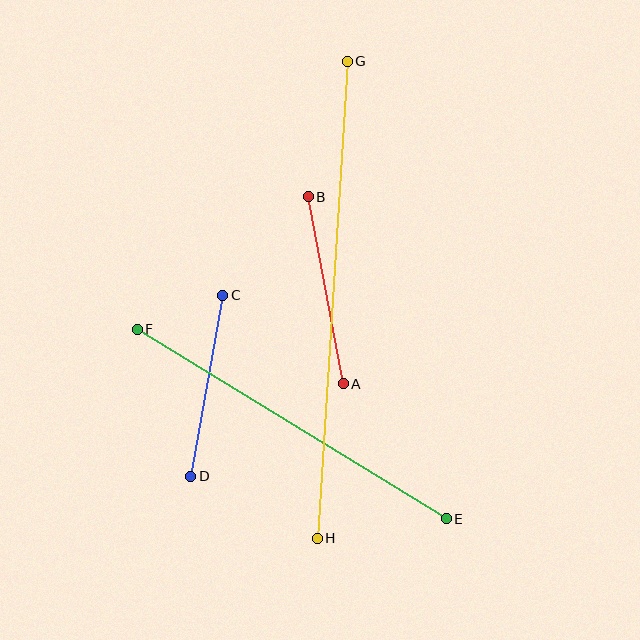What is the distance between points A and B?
The distance is approximately 190 pixels.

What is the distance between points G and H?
The distance is approximately 478 pixels.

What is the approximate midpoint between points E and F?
The midpoint is at approximately (292, 424) pixels.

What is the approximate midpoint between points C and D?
The midpoint is at approximately (207, 386) pixels.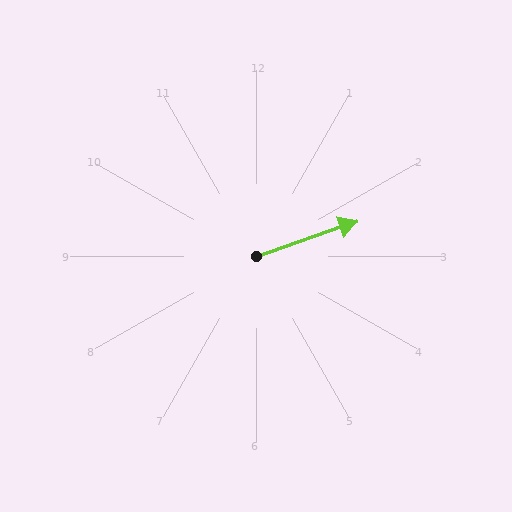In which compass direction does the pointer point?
East.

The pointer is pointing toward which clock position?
Roughly 2 o'clock.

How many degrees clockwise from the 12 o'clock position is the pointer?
Approximately 71 degrees.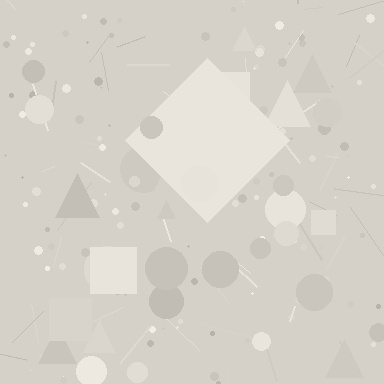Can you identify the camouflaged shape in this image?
The camouflaged shape is a diamond.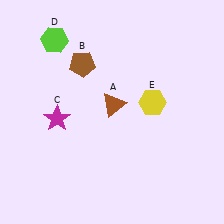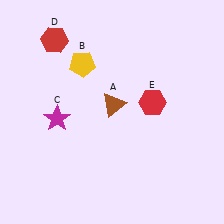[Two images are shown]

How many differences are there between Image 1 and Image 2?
There are 3 differences between the two images.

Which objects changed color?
B changed from brown to yellow. D changed from lime to red. E changed from yellow to red.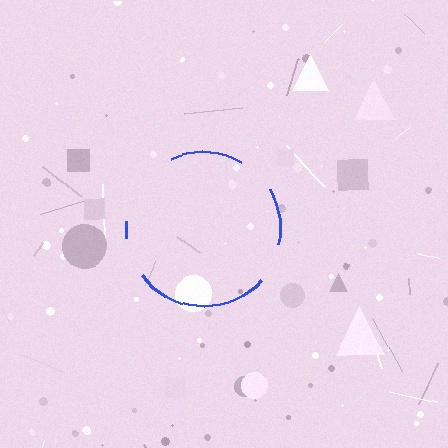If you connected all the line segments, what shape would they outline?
They would outline a circle.